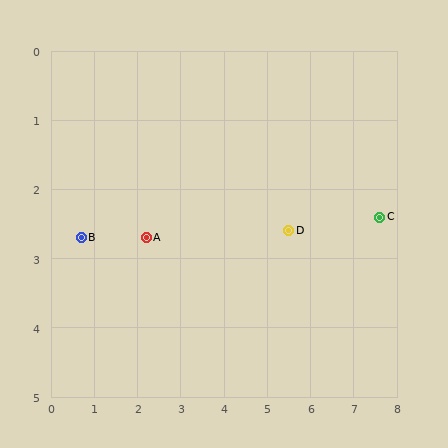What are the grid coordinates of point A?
Point A is at approximately (2.2, 2.7).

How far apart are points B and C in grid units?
Points B and C are about 6.9 grid units apart.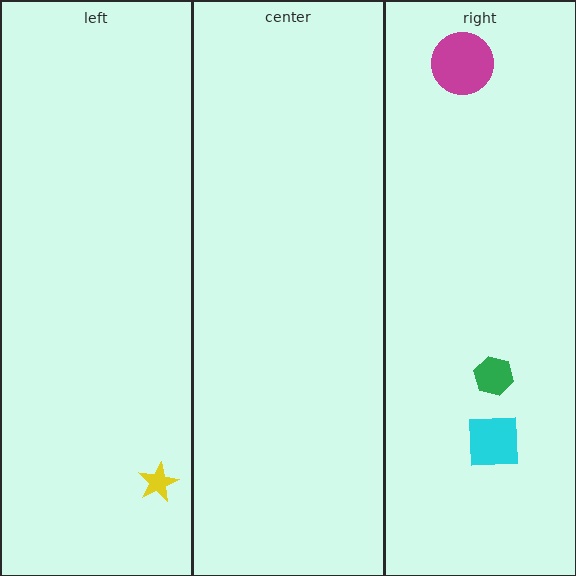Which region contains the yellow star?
The left region.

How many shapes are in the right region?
3.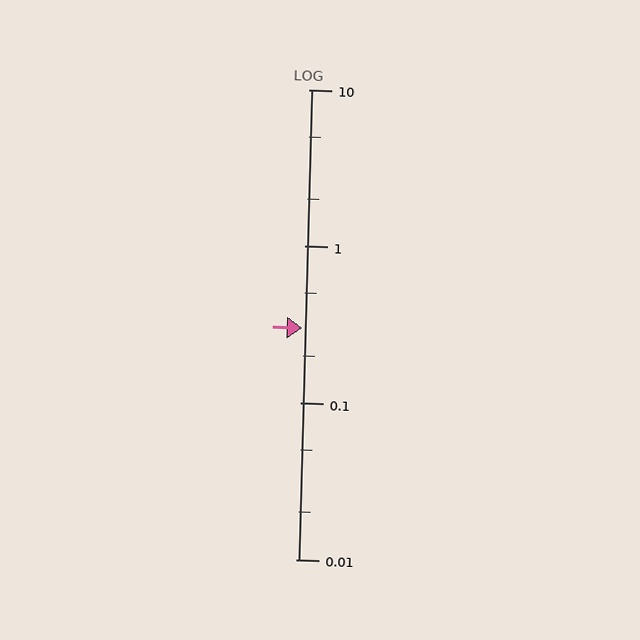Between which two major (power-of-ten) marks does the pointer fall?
The pointer is between 0.1 and 1.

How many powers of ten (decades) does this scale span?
The scale spans 3 decades, from 0.01 to 10.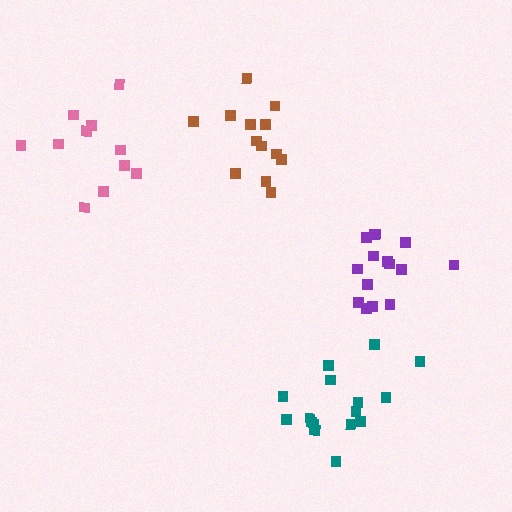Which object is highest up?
The brown cluster is topmost.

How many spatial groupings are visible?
There are 4 spatial groupings.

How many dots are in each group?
Group 1: 15 dots, Group 2: 13 dots, Group 3: 16 dots, Group 4: 11 dots (55 total).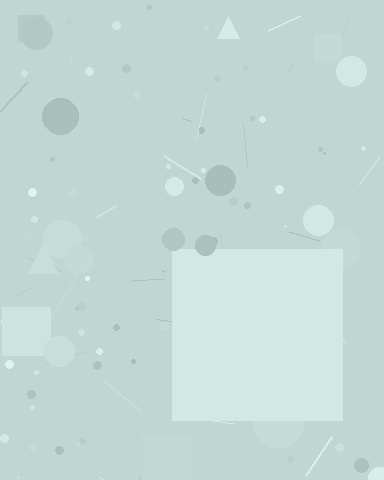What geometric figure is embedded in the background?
A square is embedded in the background.